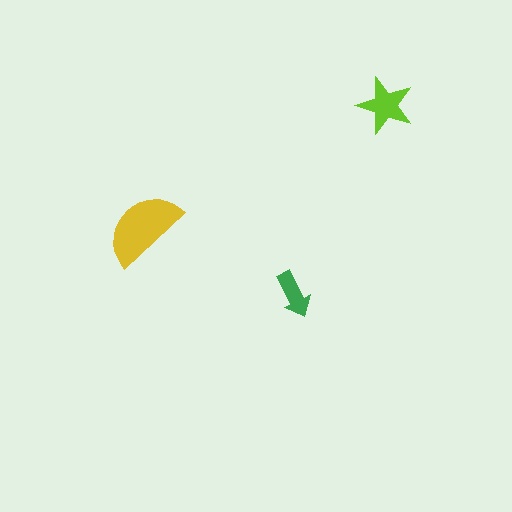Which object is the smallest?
The green arrow.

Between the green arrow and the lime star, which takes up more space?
The lime star.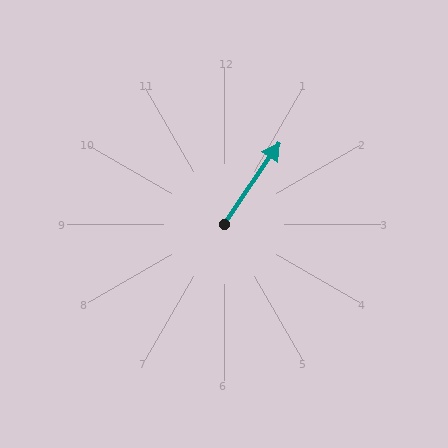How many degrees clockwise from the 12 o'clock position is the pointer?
Approximately 35 degrees.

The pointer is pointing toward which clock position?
Roughly 1 o'clock.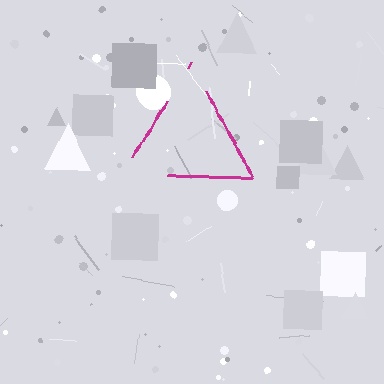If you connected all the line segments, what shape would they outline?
They would outline a triangle.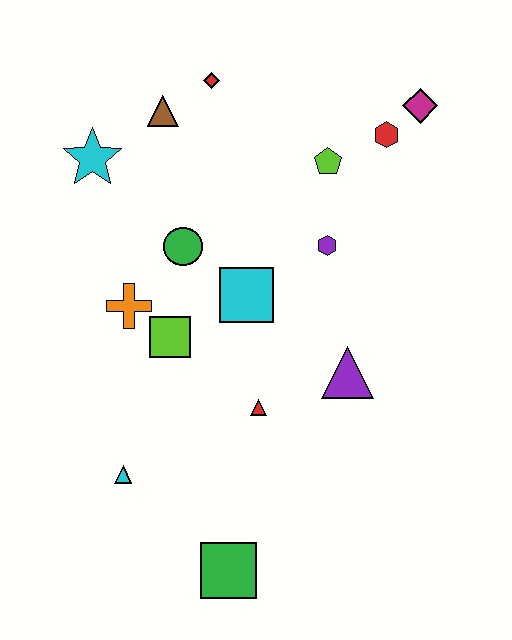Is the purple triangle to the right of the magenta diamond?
No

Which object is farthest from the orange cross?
The magenta diamond is farthest from the orange cross.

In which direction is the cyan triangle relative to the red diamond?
The cyan triangle is below the red diamond.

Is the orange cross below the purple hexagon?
Yes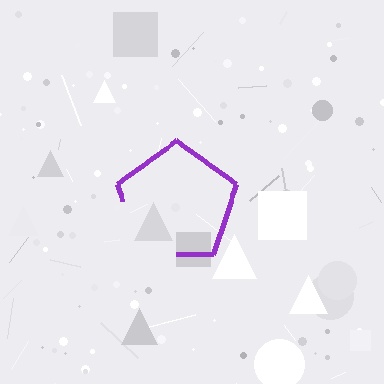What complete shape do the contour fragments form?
The contour fragments form a pentagon.